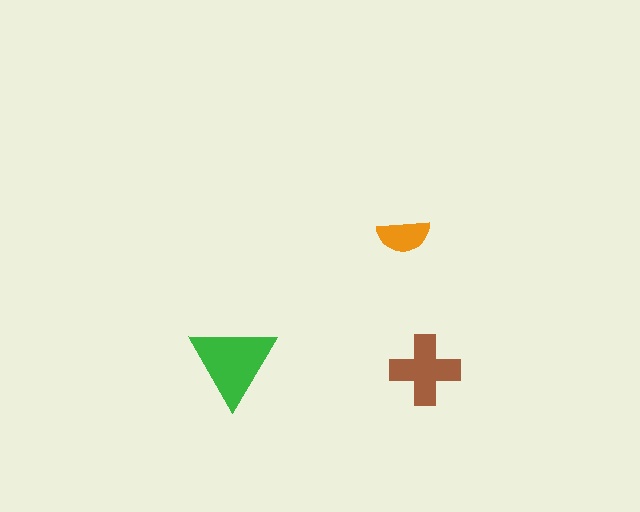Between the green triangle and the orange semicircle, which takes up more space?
The green triangle.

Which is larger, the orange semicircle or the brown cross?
The brown cross.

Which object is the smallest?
The orange semicircle.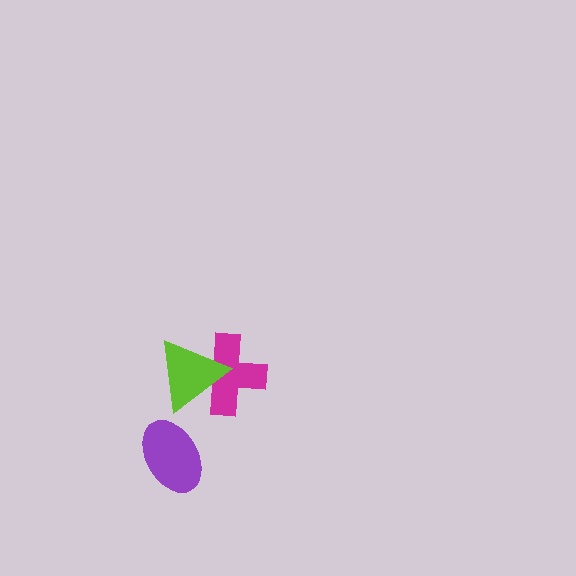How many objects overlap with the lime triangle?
1 object overlaps with the lime triangle.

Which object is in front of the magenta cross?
The lime triangle is in front of the magenta cross.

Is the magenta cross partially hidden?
Yes, it is partially covered by another shape.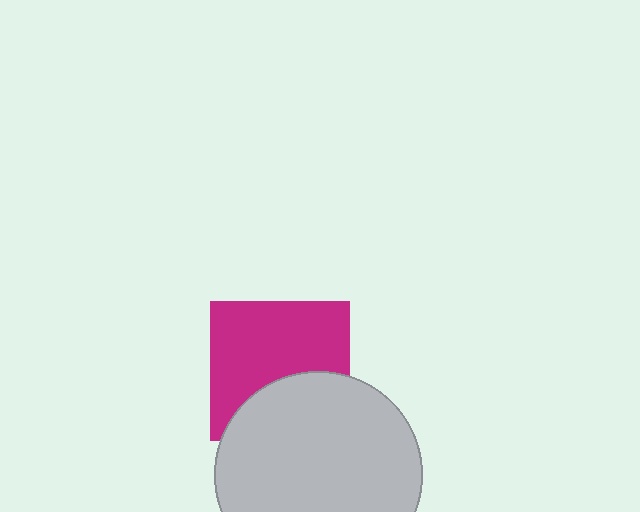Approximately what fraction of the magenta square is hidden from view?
Roughly 37% of the magenta square is hidden behind the light gray circle.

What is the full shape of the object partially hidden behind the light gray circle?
The partially hidden object is a magenta square.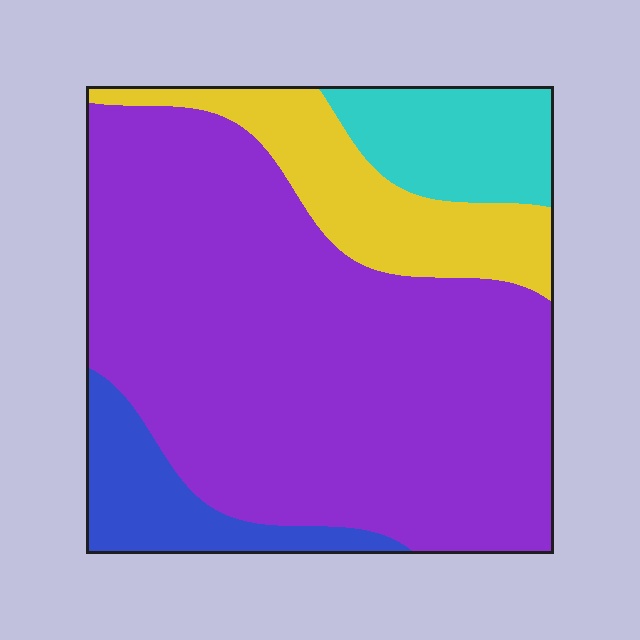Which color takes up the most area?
Purple, at roughly 65%.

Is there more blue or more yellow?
Yellow.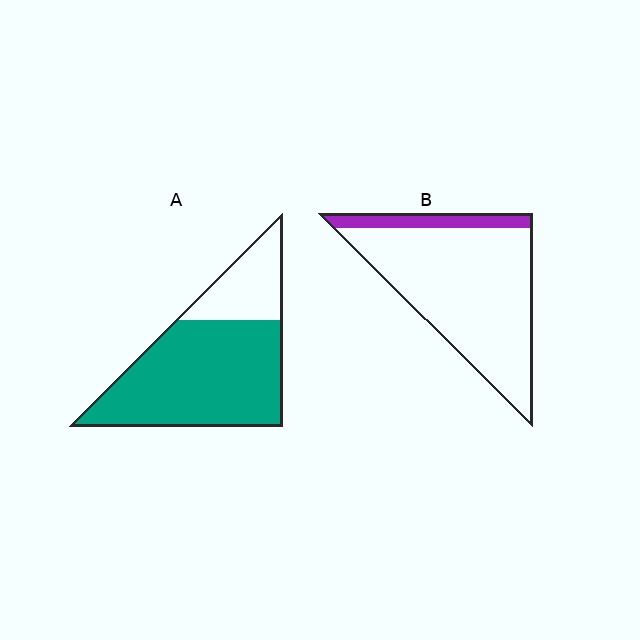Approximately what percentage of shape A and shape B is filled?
A is approximately 75% and B is approximately 15%.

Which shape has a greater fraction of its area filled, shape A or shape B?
Shape A.